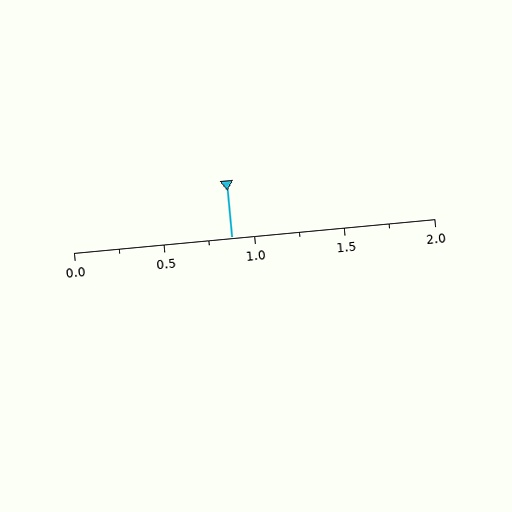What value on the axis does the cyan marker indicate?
The marker indicates approximately 0.88.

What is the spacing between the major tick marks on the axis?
The major ticks are spaced 0.5 apart.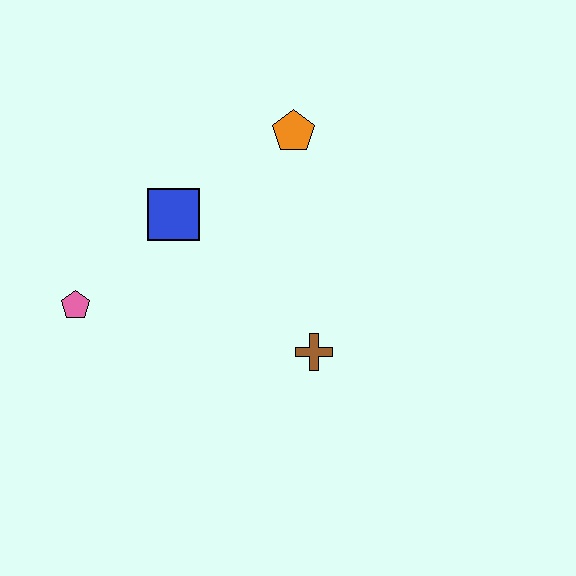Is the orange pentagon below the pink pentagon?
No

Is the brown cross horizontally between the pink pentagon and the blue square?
No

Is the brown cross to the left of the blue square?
No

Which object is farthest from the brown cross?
The pink pentagon is farthest from the brown cross.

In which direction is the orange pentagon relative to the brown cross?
The orange pentagon is above the brown cross.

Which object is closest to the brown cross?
The blue square is closest to the brown cross.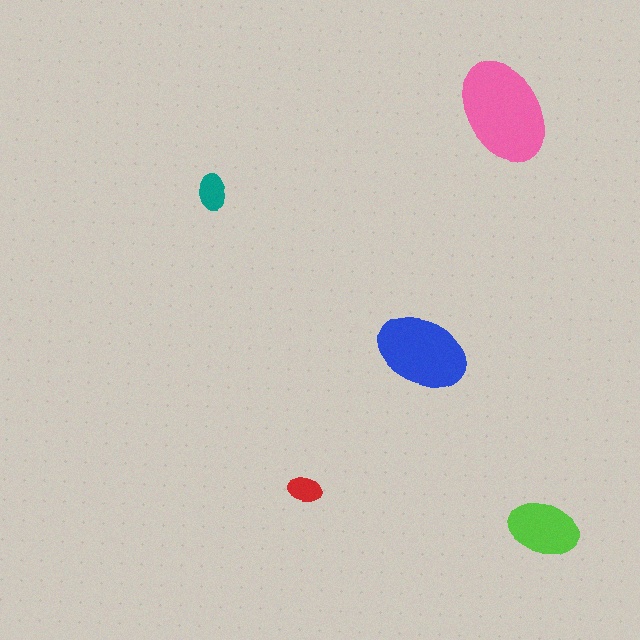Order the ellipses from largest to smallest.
the pink one, the blue one, the lime one, the teal one, the red one.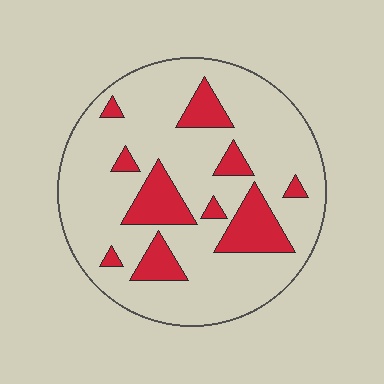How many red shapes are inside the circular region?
10.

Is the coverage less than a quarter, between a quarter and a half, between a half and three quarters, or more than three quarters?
Less than a quarter.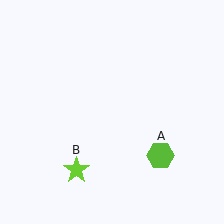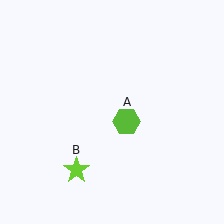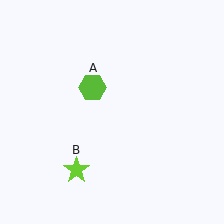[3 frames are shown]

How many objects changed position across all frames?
1 object changed position: lime hexagon (object A).